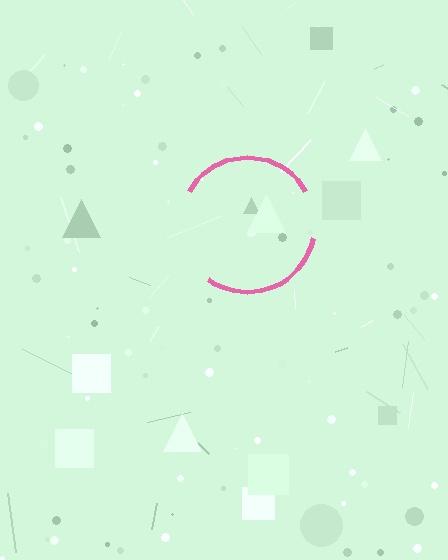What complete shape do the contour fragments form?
The contour fragments form a circle.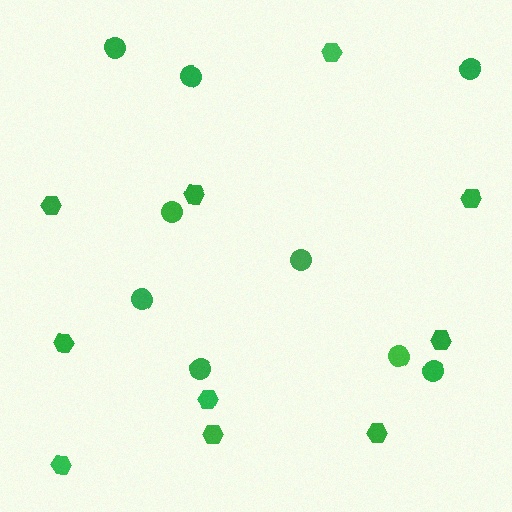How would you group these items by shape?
There are 2 groups: one group of hexagons (10) and one group of circles (9).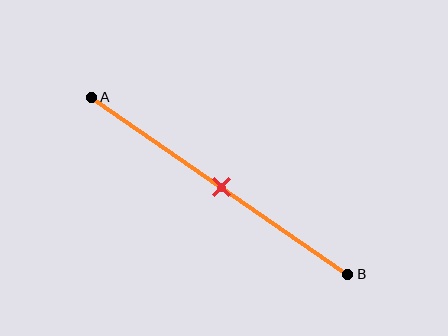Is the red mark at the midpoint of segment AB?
Yes, the mark is approximately at the midpoint.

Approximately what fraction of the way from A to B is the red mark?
The red mark is approximately 50% of the way from A to B.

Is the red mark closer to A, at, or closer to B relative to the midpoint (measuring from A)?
The red mark is approximately at the midpoint of segment AB.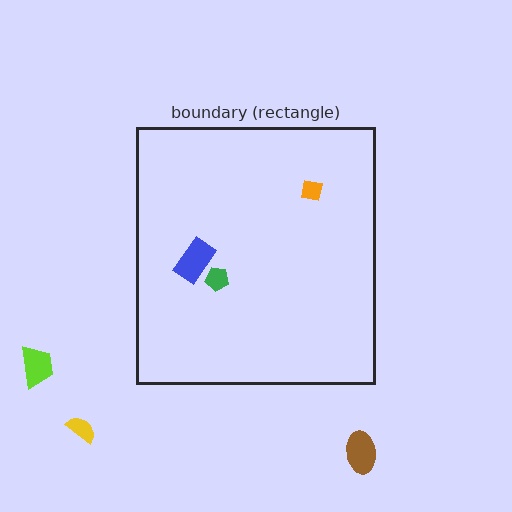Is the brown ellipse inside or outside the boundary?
Outside.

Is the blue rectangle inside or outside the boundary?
Inside.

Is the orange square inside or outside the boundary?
Inside.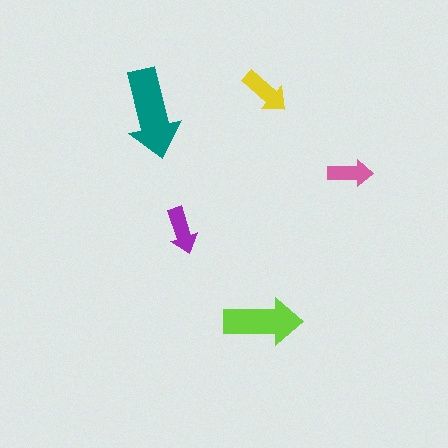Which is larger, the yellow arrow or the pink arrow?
The yellow one.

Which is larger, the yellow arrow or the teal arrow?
The teal one.